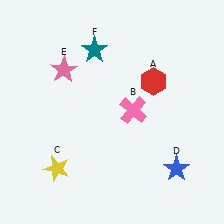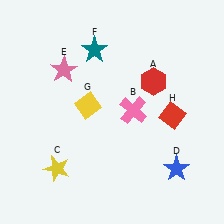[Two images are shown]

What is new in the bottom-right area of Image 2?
A red diamond (H) was added in the bottom-right area of Image 2.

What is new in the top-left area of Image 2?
A yellow diamond (G) was added in the top-left area of Image 2.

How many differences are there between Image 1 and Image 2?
There are 2 differences between the two images.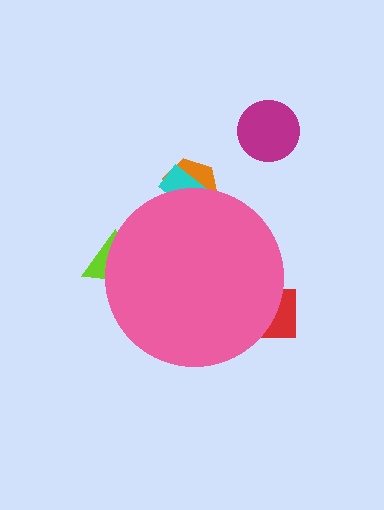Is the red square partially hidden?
Yes, the red square is partially hidden behind the pink circle.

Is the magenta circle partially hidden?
No, the magenta circle is fully visible.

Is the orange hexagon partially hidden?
Yes, the orange hexagon is partially hidden behind the pink circle.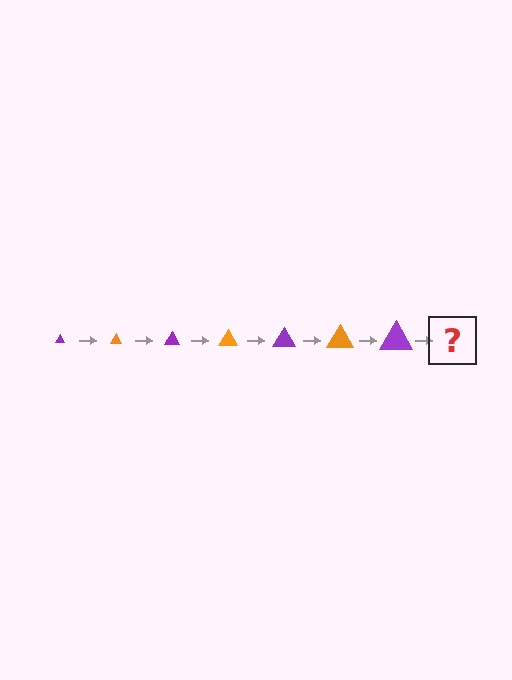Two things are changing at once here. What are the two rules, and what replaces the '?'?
The two rules are that the triangle grows larger each step and the color cycles through purple and orange. The '?' should be an orange triangle, larger than the previous one.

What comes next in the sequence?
The next element should be an orange triangle, larger than the previous one.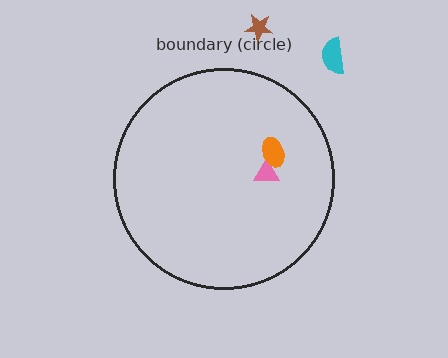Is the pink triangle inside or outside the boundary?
Inside.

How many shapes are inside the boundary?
2 inside, 2 outside.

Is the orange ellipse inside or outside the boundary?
Inside.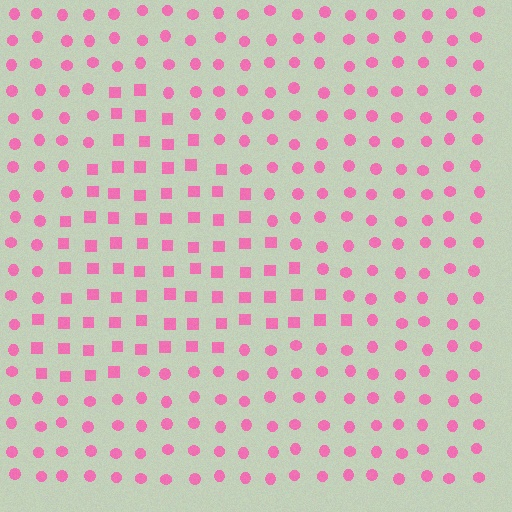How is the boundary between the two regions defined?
The boundary is defined by a change in element shape: squares inside vs. circles outside. All elements share the same color and spacing.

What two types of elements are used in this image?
The image uses squares inside the triangle region and circles outside it.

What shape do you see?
I see a triangle.